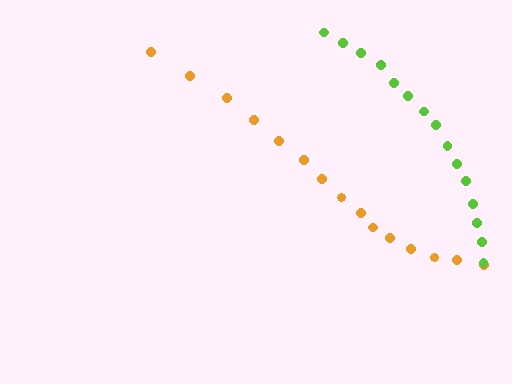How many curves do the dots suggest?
There are 2 distinct paths.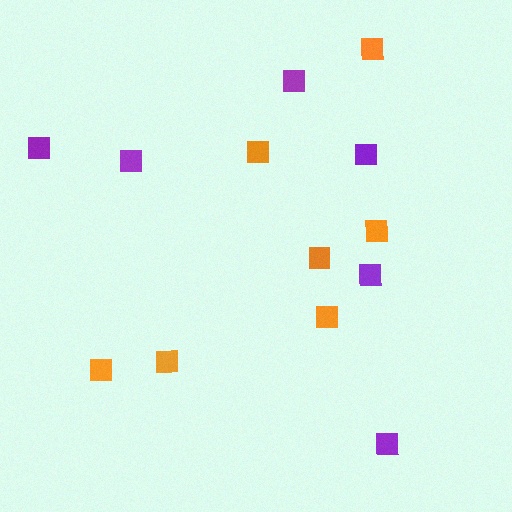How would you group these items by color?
There are 2 groups: one group of orange squares (7) and one group of purple squares (6).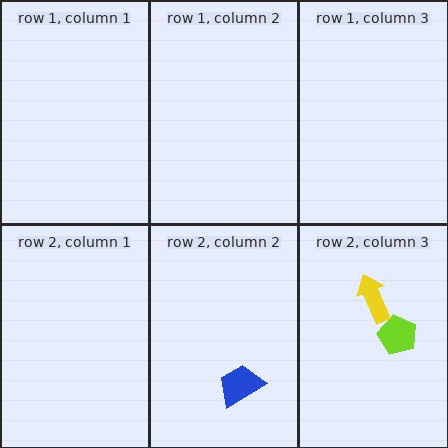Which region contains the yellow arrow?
The row 2, column 3 region.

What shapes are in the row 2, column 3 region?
The lime pentagon, the yellow arrow.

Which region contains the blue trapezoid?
The row 2, column 2 region.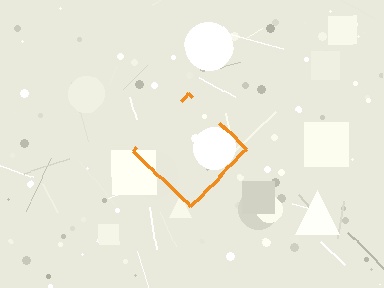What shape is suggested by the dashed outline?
The dashed outline suggests a diamond.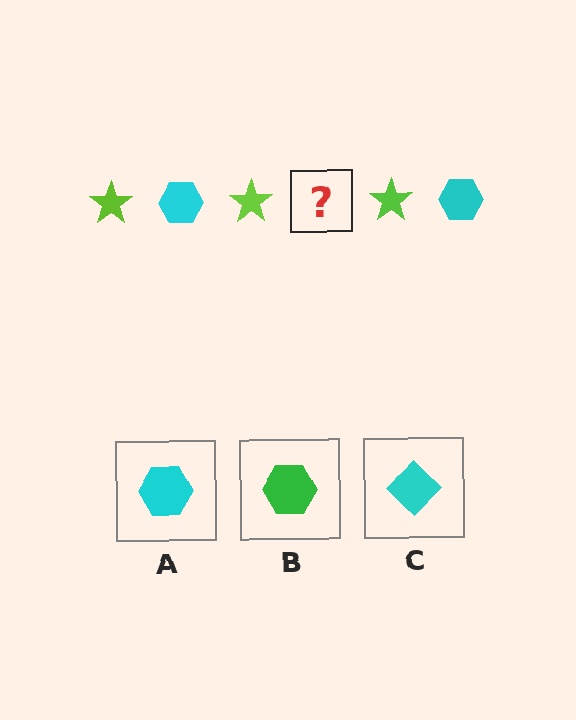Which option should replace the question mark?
Option A.